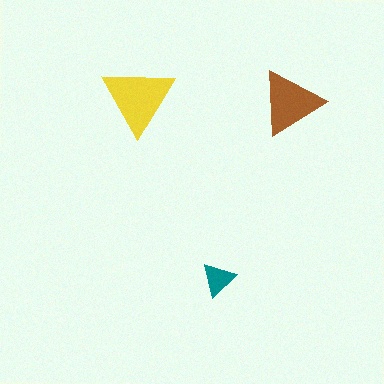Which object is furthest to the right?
The brown triangle is rightmost.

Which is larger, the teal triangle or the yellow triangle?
The yellow one.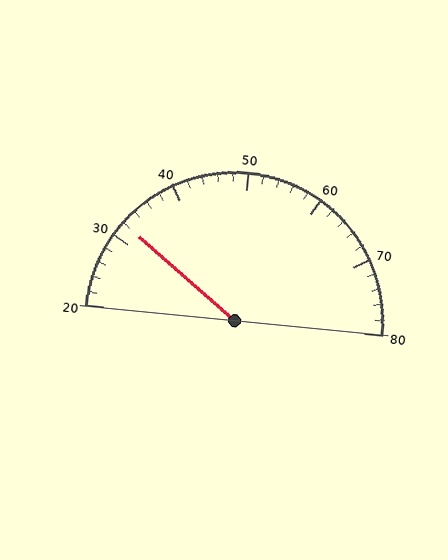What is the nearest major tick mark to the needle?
The nearest major tick mark is 30.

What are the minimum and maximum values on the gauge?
The gauge ranges from 20 to 80.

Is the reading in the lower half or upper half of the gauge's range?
The reading is in the lower half of the range (20 to 80).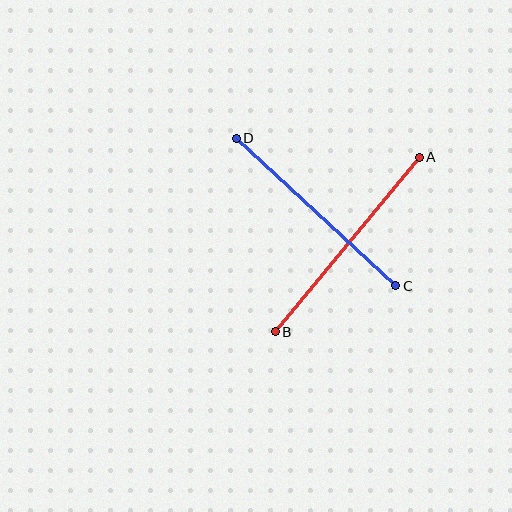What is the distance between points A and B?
The distance is approximately 227 pixels.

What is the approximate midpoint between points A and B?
The midpoint is at approximately (347, 244) pixels.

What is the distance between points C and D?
The distance is approximately 217 pixels.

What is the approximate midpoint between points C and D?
The midpoint is at approximately (316, 212) pixels.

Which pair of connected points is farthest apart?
Points A and B are farthest apart.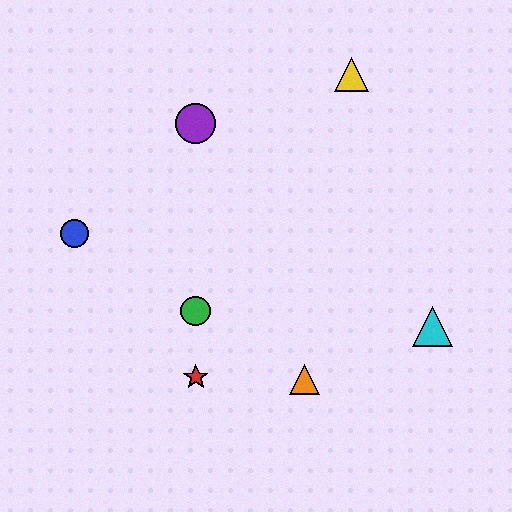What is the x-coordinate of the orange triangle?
The orange triangle is at x≈305.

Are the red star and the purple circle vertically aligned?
Yes, both are at x≈196.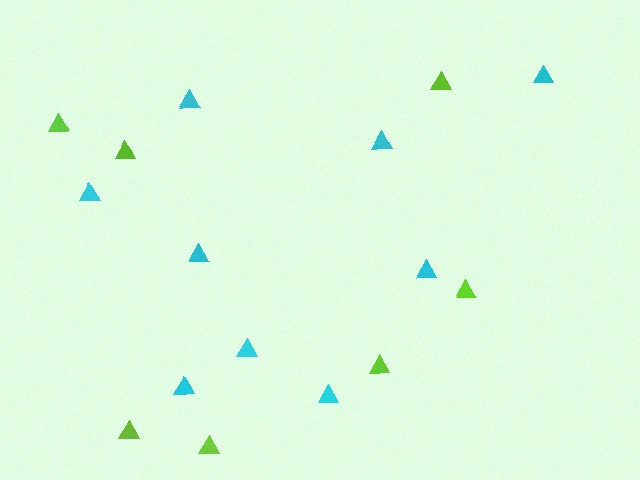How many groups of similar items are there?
There are 2 groups: one group of cyan triangles (9) and one group of lime triangles (7).